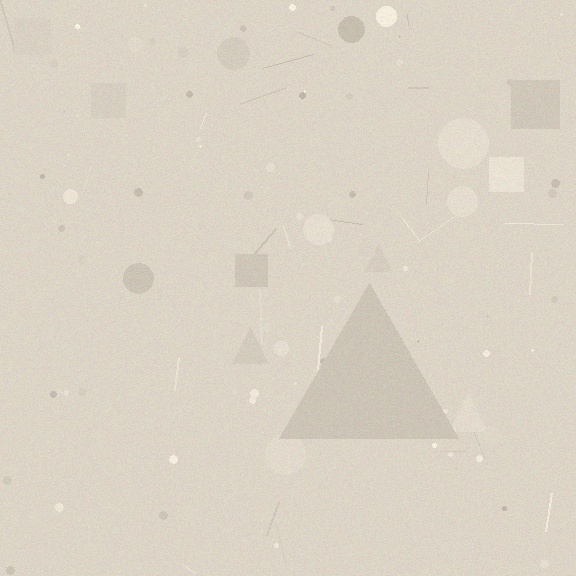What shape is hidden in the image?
A triangle is hidden in the image.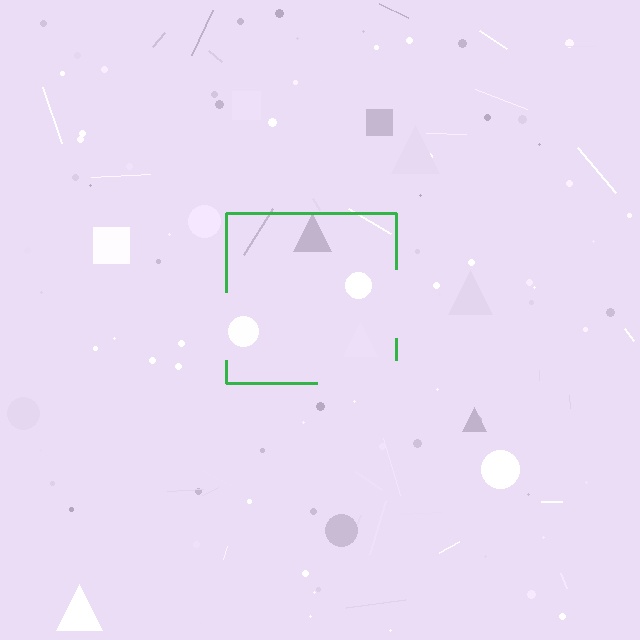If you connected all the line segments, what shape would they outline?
They would outline a square.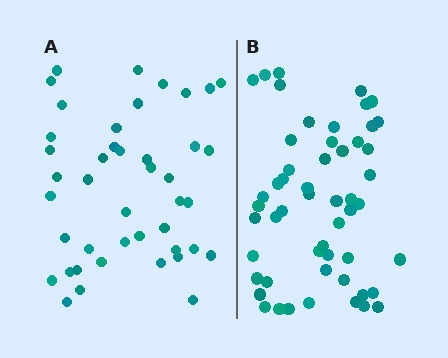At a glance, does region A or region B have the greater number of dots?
Region B (the right region) has more dots.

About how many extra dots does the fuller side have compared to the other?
Region B has roughly 10 or so more dots than region A.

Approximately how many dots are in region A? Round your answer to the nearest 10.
About 40 dots. (The exact count is 43, which rounds to 40.)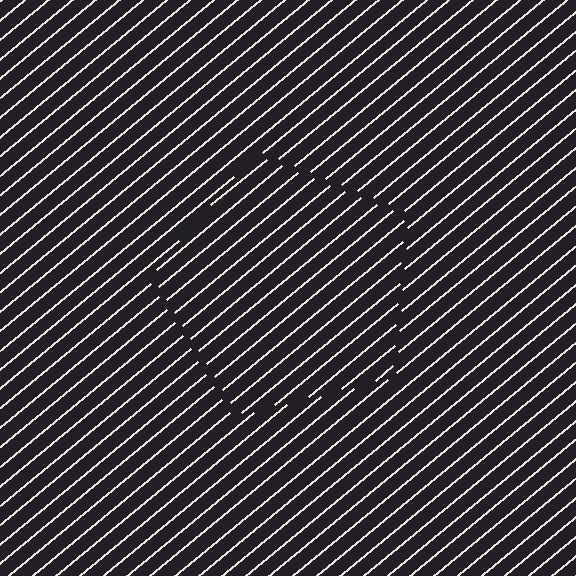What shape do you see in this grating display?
An illusory pentagon. The interior of the shape contains the same grating, shifted by half a period — the contour is defined by the phase discontinuity where line-ends from the inner and outer gratings abut.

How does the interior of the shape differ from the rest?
The interior of the shape contains the same grating, shifted by half a period — the contour is defined by the phase discontinuity where line-ends from the inner and outer gratings abut.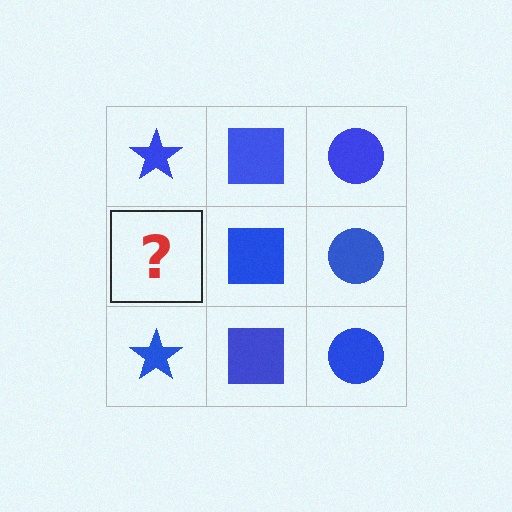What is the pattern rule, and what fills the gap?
The rule is that each column has a consistent shape. The gap should be filled with a blue star.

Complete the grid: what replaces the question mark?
The question mark should be replaced with a blue star.